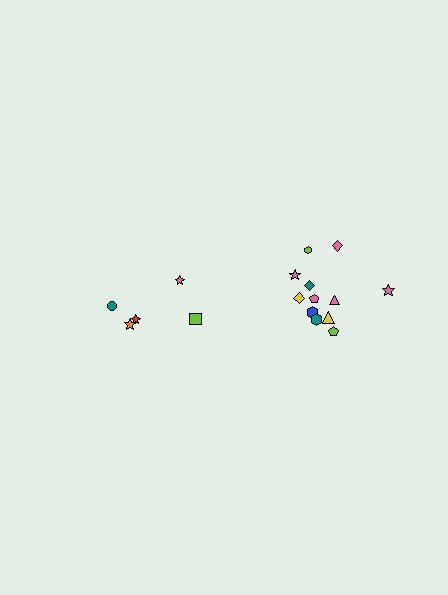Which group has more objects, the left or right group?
The right group.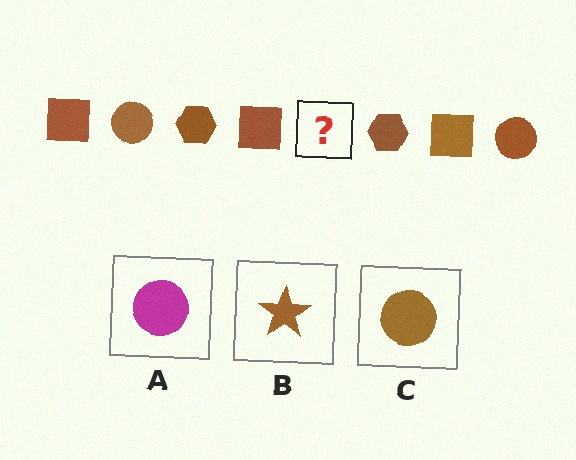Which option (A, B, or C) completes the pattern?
C.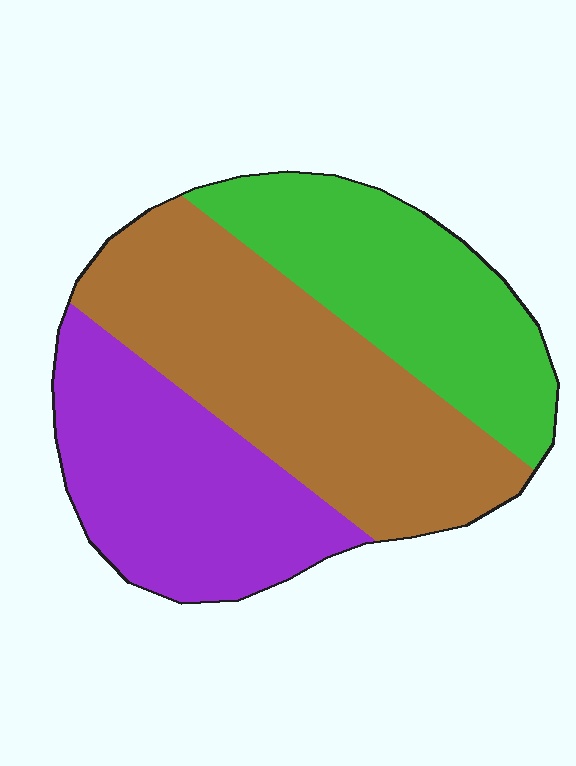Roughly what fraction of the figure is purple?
Purple covers 30% of the figure.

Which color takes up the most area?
Brown, at roughly 40%.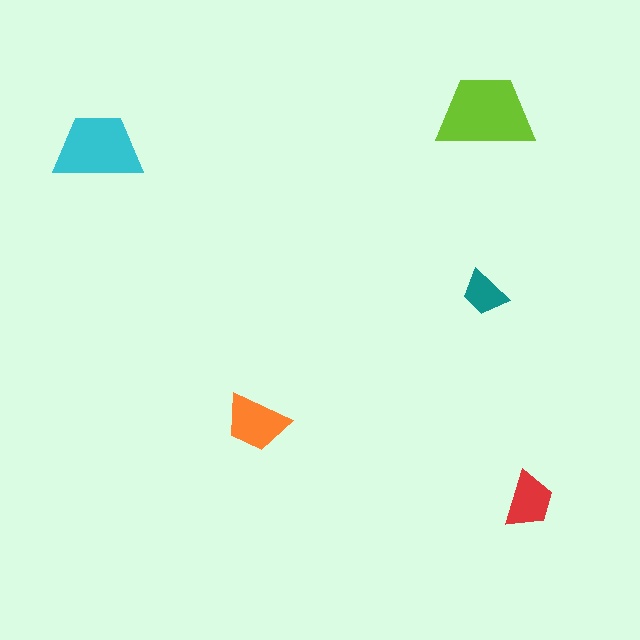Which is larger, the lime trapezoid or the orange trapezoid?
The lime one.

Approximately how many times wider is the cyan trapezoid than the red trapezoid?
About 1.5 times wider.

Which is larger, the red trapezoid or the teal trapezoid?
The red one.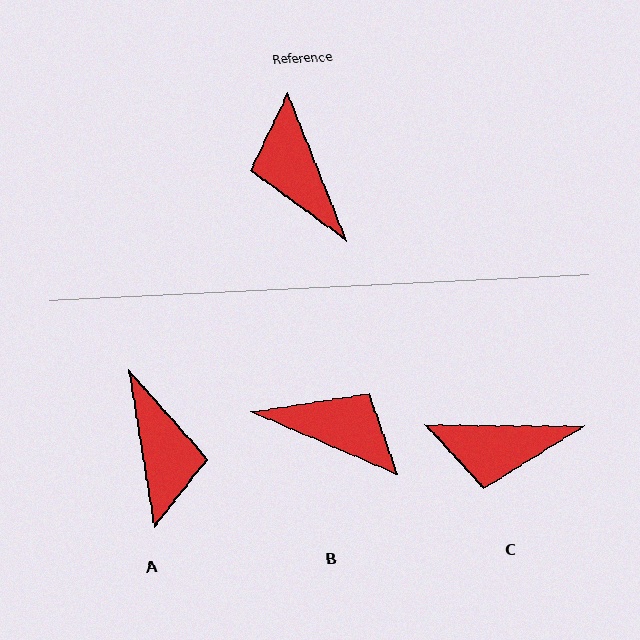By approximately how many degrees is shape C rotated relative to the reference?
Approximately 68 degrees counter-clockwise.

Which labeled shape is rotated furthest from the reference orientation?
A, about 167 degrees away.